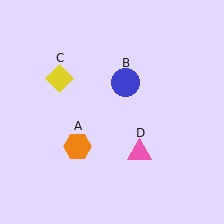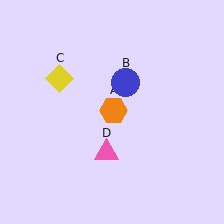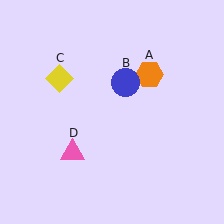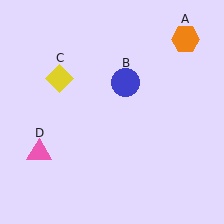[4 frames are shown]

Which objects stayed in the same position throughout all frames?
Blue circle (object B) and yellow diamond (object C) remained stationary.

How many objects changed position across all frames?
2 objects changed position: orange hexagon (object A), pink triangle (object D).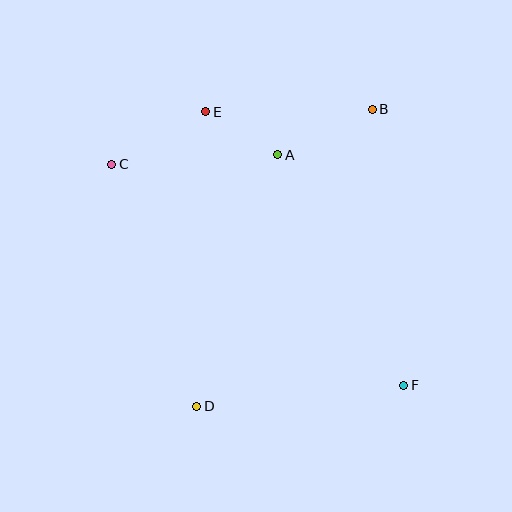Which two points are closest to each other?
Points A and E are closest to each other.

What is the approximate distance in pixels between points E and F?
The distance between E and F is approximately 338 pixels.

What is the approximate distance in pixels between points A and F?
The distance between A and F is approximately 263 pixels.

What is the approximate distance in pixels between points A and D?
The distance between A and D is approximately 264 pixels.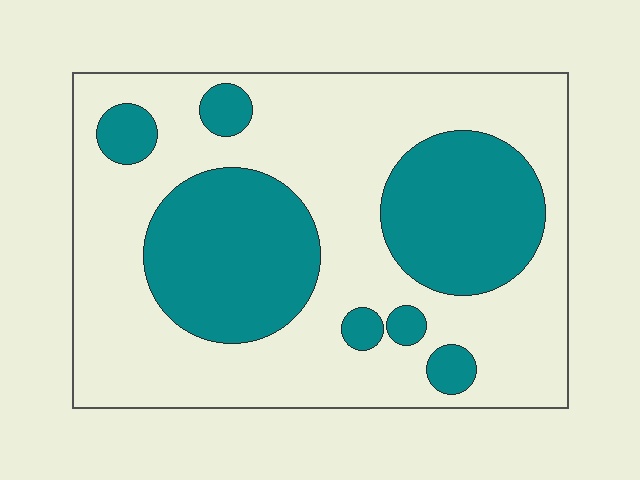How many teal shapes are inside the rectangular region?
7.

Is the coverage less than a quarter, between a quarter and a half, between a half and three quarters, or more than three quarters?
Between a quarter and a half.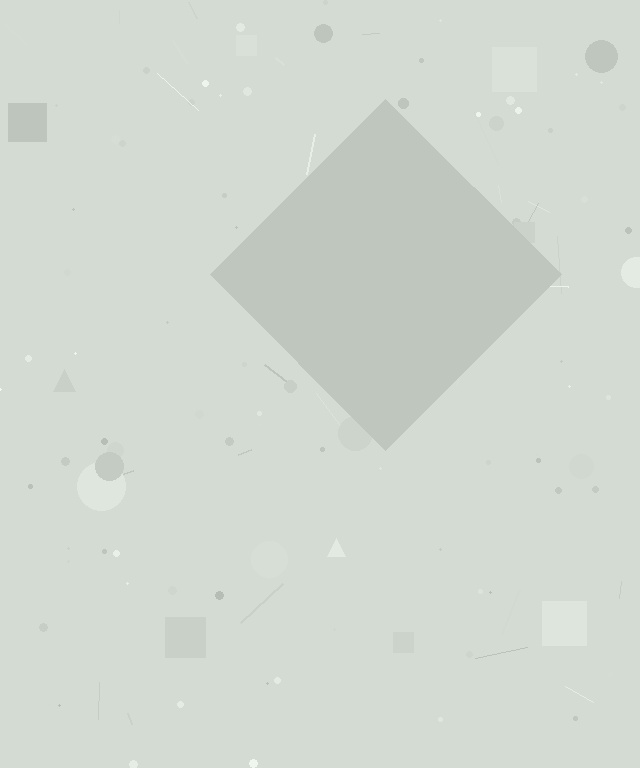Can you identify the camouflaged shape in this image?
The camouflaged shape is a diamond.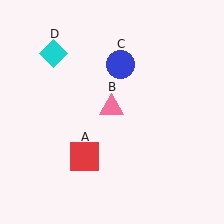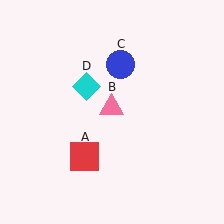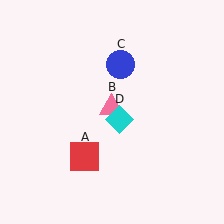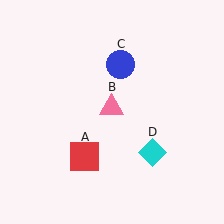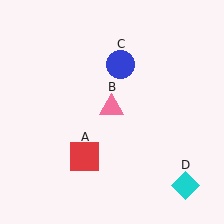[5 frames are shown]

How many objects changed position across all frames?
1 object changed position: cyan diamond (object D).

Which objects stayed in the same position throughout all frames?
Red square (object A) and pink triangle (object B) and blue circle (object C) remained stationary.